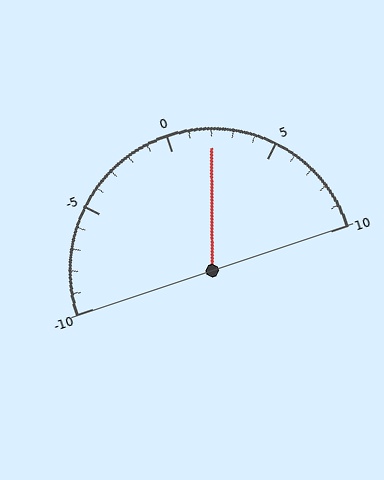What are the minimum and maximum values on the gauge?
The gauge ranges from -10 to 10.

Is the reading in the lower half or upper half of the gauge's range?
The reading is in the upper half of the range (-10 to 10).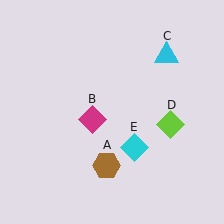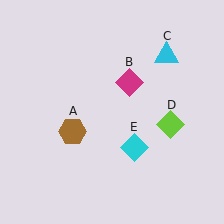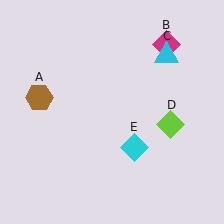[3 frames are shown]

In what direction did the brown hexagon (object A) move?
The brown hexagon (object A) moved up and to the left.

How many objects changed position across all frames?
2 objects changed position: brown hexagon (object A), magenta diamond (object B).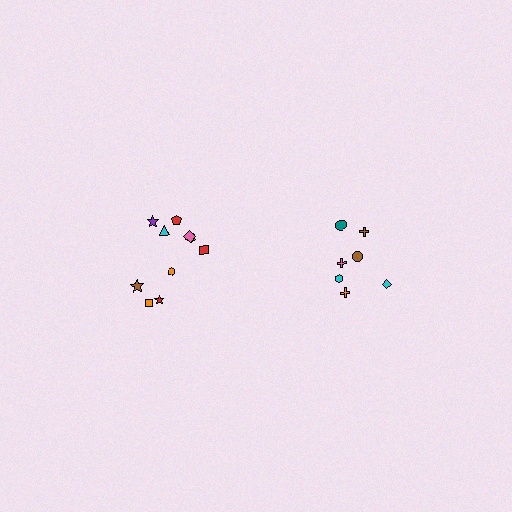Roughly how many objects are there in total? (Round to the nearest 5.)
Roughly 15 objects in total.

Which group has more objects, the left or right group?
The left group.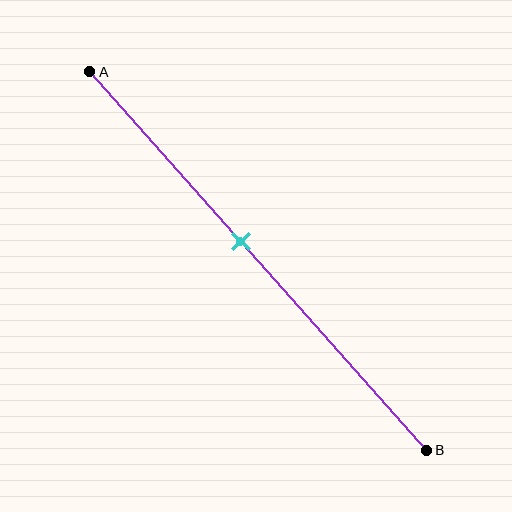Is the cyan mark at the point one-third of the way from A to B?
No, the mark is at about 45% from A, not at the 33% one-third point.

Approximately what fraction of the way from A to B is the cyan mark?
The cyan mark is approximately 45% of the way from A to B.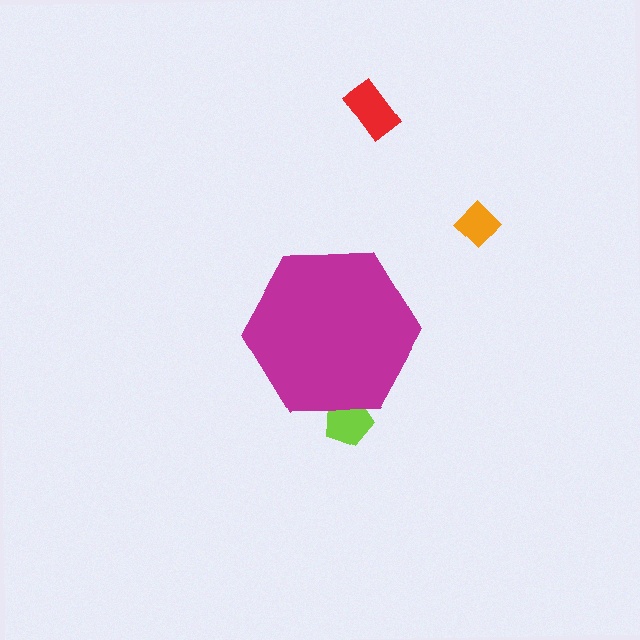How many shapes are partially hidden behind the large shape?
1 shape is partially hidden.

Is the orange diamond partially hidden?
No, the orange diamond is fully visible.